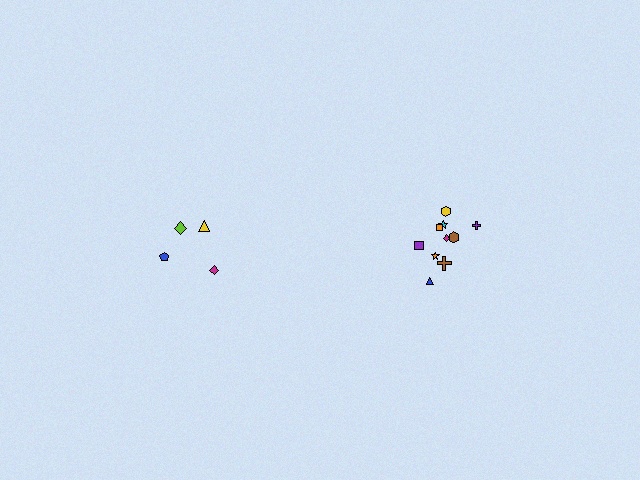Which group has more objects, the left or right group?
The right group.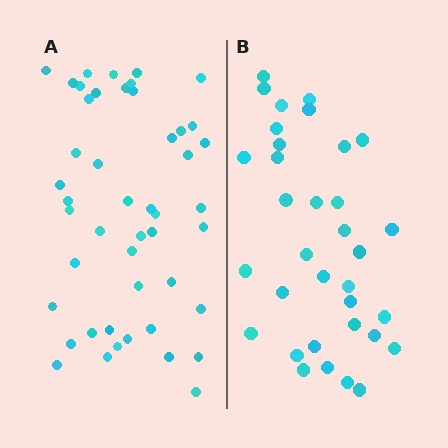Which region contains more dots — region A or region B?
Region A (the left region) has more dots.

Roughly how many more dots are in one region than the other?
Region A has approximately 15 more dots than region B.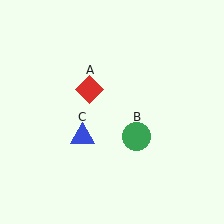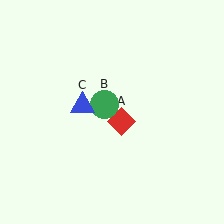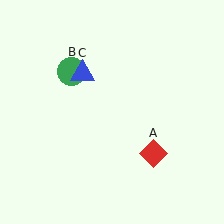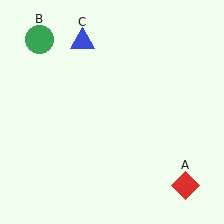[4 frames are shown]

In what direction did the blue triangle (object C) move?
The blue triangle (object C) moved up.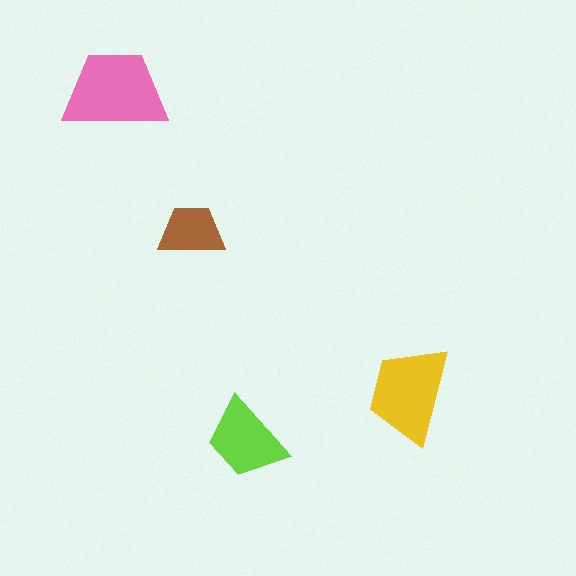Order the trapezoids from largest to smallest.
the pink one, the yellow one, the lime one, the brown one.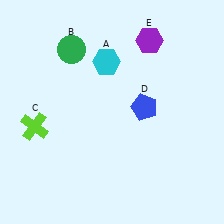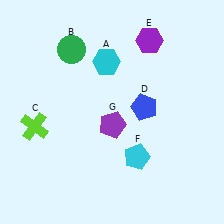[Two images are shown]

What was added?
A cyan pentagon (F), a purple pentagon (G) were added in Image 2.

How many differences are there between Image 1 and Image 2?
There are 2 differences between the two images.